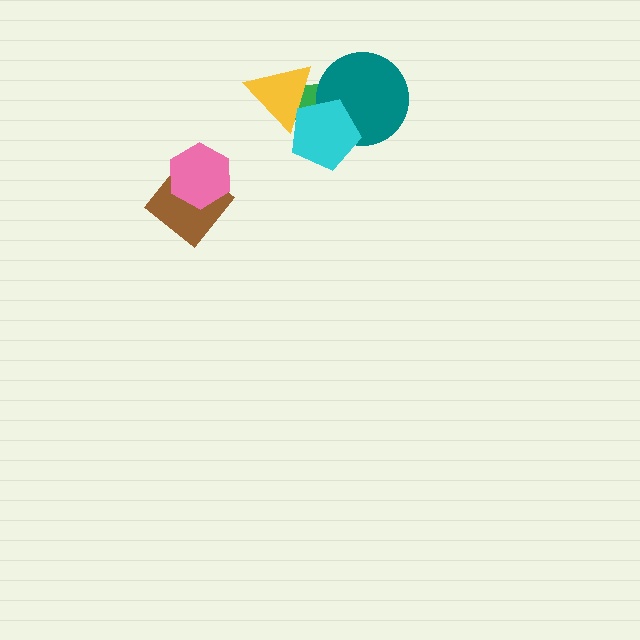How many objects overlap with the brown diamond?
1 object overlaps with the brown diamond.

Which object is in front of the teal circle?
The cyan pentagon is in front of the teal circle.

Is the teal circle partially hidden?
Yes, it is partially covered by another shape.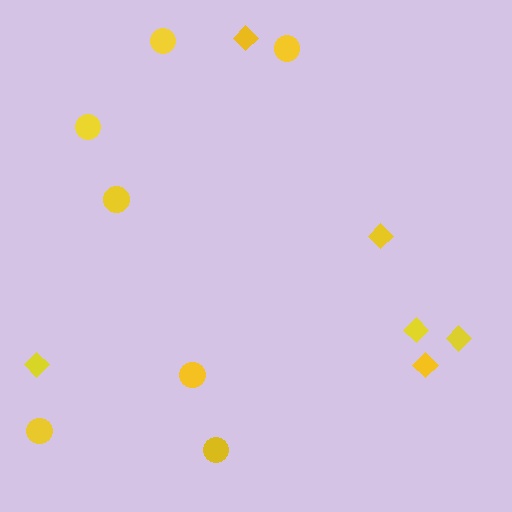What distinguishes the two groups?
There are 2 groups: one group of circles (7) and one group of diamonds (6).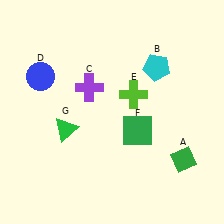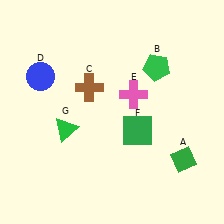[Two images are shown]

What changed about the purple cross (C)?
In Image 1, C is purple. In Image 2, it changed to brown.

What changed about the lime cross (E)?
In Image 1, E is lime. In Image 2, it changed to pink.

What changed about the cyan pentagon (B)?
In Image 1, B is cyan. In Image 2, it changed to green.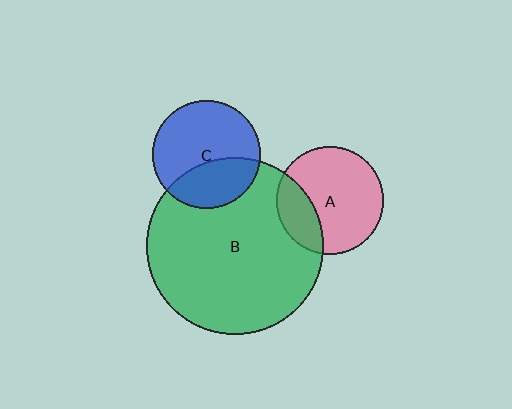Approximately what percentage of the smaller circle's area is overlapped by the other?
Approximately 35%.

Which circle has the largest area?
Circle B (green).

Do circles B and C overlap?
Yes.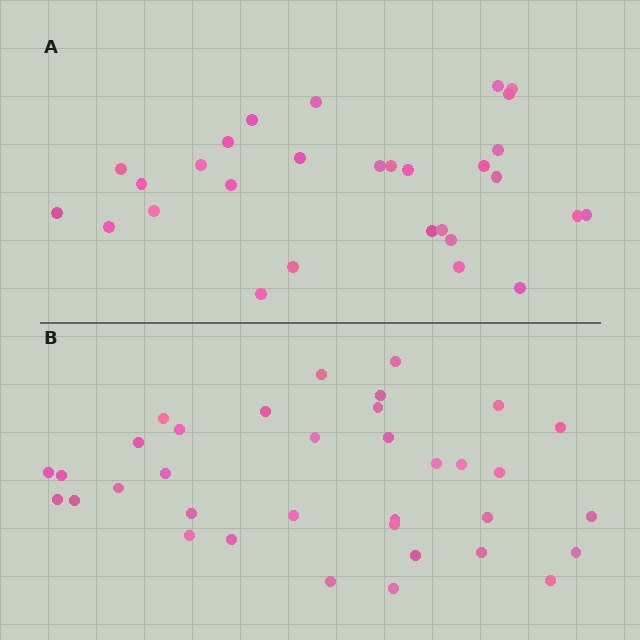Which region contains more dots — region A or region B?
Region B (the bottom region) has more dots.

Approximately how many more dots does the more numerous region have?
Region B has about 6 more dots than region A.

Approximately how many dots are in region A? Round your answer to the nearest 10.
About 30 dots. (The exact count is 29, which rounds to 30.)